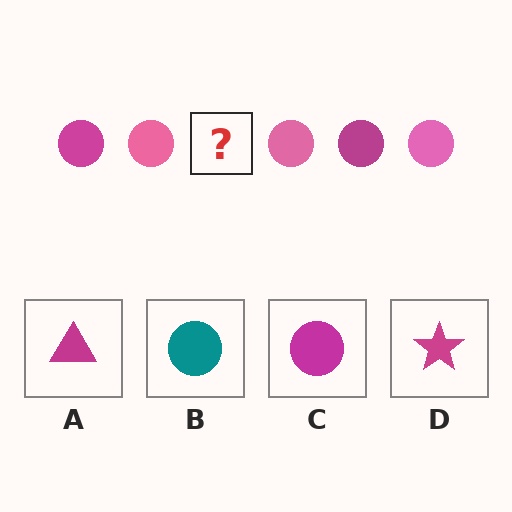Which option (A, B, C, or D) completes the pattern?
C.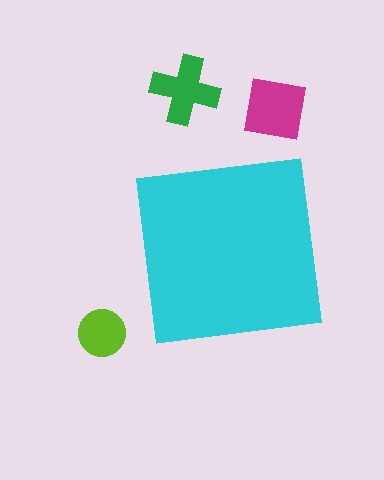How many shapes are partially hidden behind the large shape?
0 shapes are partially hidden.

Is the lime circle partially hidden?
No, the lime circle is fully visible.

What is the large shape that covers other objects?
A cyan square.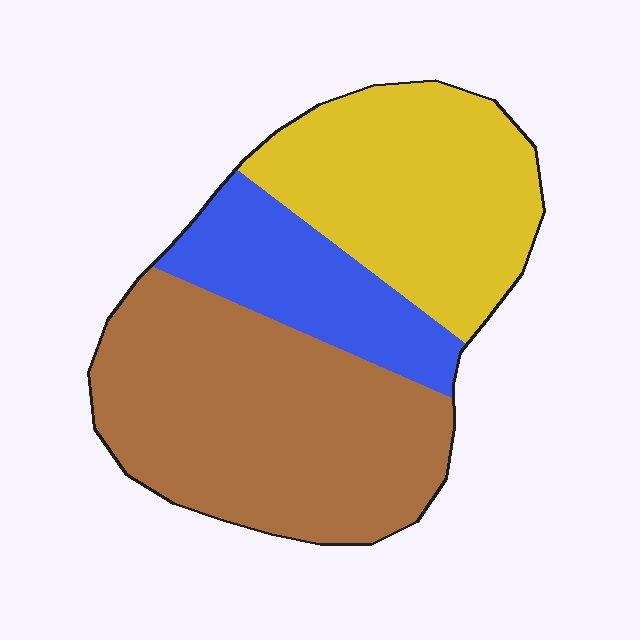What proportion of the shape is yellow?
Yellow takes up between a quarter and a half of the shape.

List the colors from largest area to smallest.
From largest to smallest: brown, yellow, blue.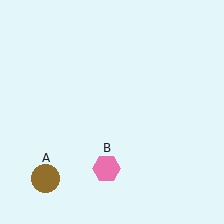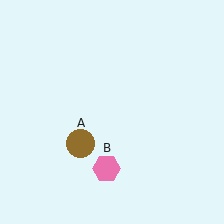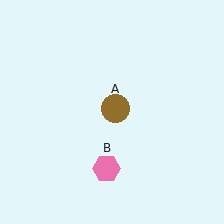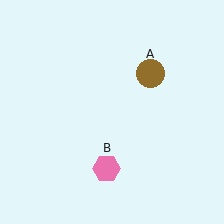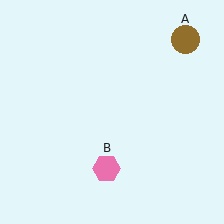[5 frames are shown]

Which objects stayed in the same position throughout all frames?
Pink hexagon (object B) remained stationary.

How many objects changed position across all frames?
1 object changed position: brown circle (object A).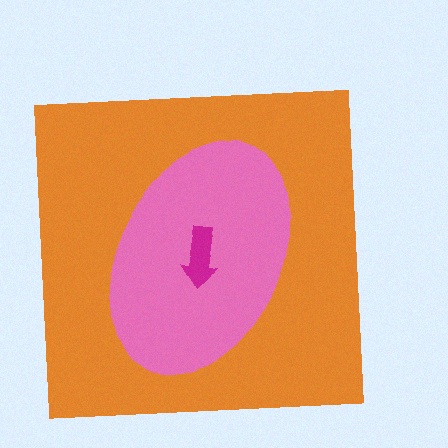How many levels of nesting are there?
3.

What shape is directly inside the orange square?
The pink ellipse.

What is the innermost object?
The magenta arrow.